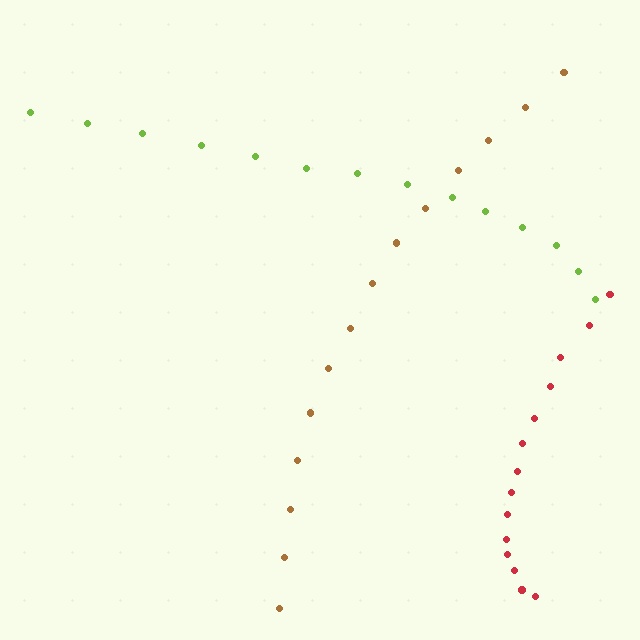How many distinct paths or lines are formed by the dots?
There are 3 distinct paths.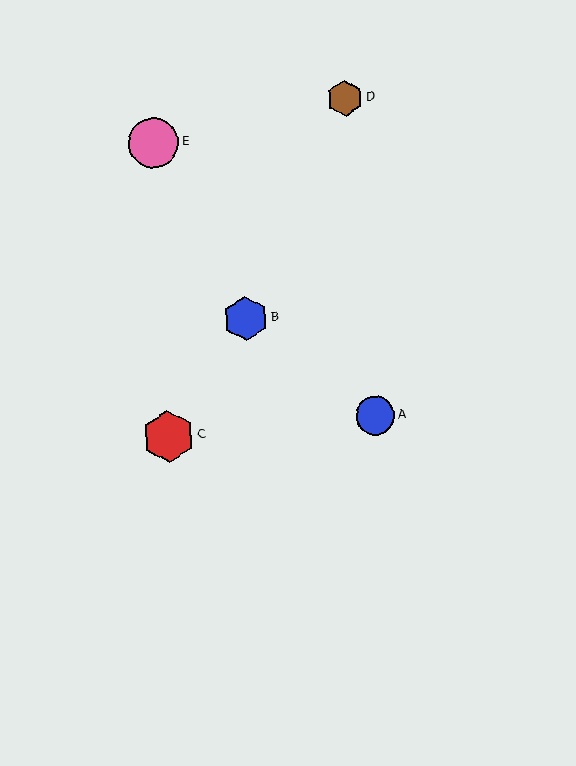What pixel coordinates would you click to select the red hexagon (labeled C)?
Click at (168, 436) to select the red hexagon C.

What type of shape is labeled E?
Shape E is a pink circle.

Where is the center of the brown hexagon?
The center of the brown hexagon is at (345, 98).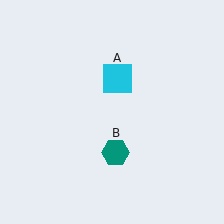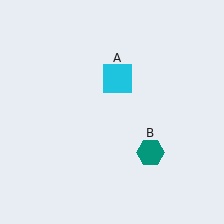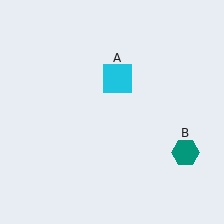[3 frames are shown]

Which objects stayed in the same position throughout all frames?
Cyan square (object A) remained stationary.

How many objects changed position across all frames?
1 object changed position: teal hexagon (object B).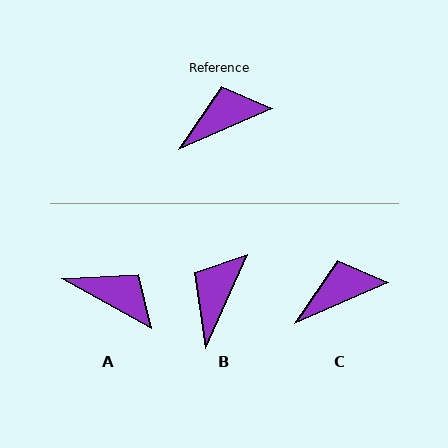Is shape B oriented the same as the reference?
No, it is off by about 42 degrees.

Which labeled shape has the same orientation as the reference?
C.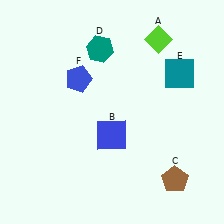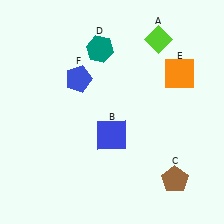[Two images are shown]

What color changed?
The square (E) changed from teal in Image 1 to orange in Image 2.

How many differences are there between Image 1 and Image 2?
There is 1 difference between the two images.